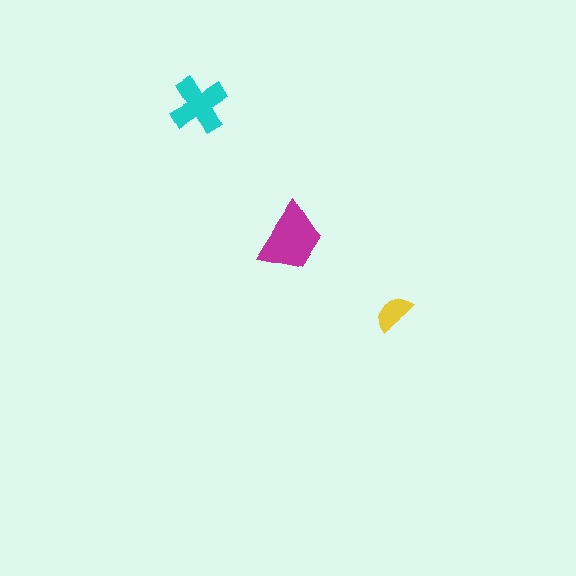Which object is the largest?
The magenta trapezoid.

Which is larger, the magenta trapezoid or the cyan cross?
The magenta trapezoid.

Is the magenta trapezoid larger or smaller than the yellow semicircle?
Larger.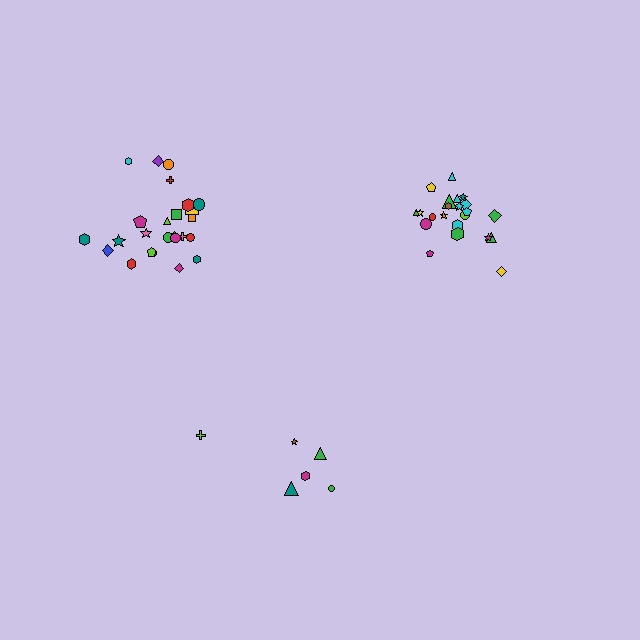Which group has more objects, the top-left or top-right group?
The top-left group.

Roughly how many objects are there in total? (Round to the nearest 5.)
Roughly 55 objects in total.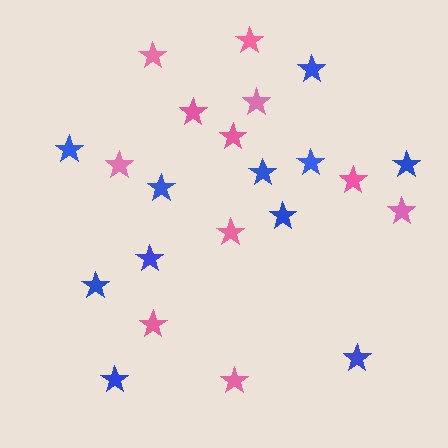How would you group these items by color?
There are 2 groups: one group of blue stars (11) and one group of pink stars (11).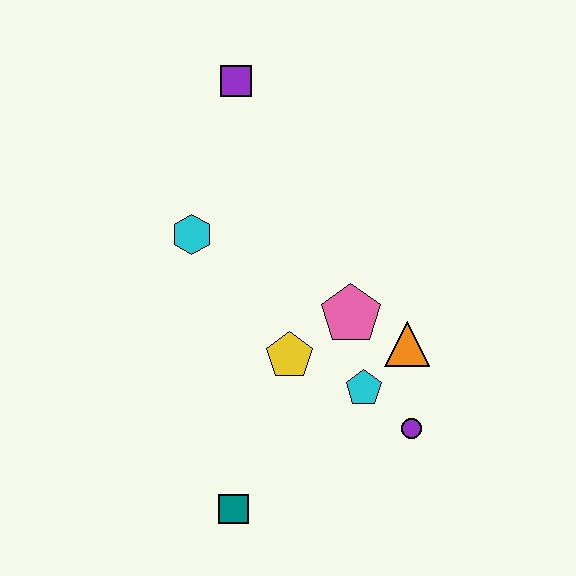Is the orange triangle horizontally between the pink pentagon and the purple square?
No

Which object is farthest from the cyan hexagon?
The purple circle is farthest from the cyan hexagon.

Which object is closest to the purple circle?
The cyan pentagon is closest to the purple circle.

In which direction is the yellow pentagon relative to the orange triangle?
The yellow pentagon is to the left of the orange triangle.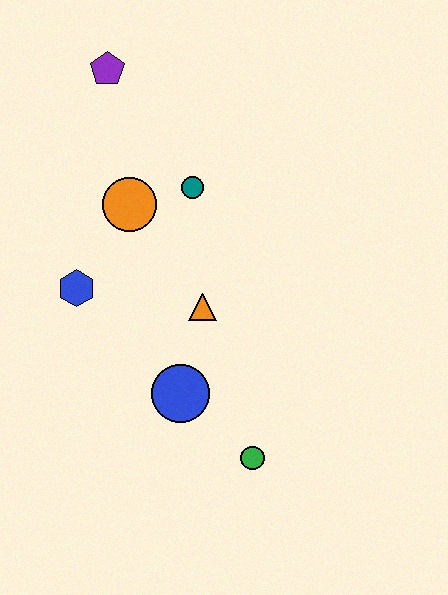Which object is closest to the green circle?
The blue circle is closest to the green circle.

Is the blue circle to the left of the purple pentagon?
No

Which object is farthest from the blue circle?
The purple pentagon is farthest from the blue circle.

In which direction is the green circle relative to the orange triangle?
The green circle is below the orange triangle.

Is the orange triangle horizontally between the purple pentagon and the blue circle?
No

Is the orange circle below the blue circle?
No